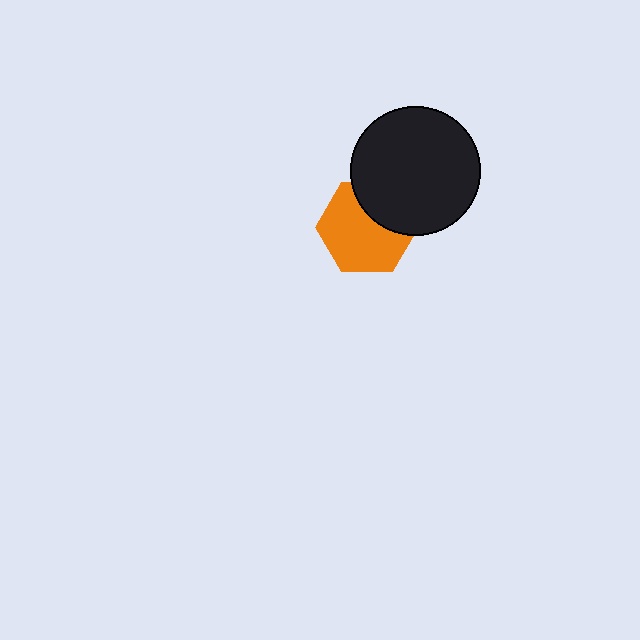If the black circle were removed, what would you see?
You would see the complete orange hexagon.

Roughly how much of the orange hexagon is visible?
Most of it is visible (roughly 68%).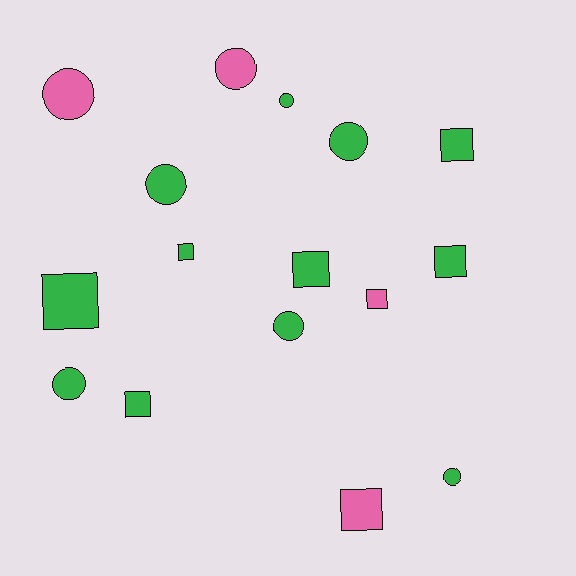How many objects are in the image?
There are 16 objects.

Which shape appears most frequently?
Square, with 8 objects.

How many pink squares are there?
There are 2 pink squares.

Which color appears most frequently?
Green, with 12 objects.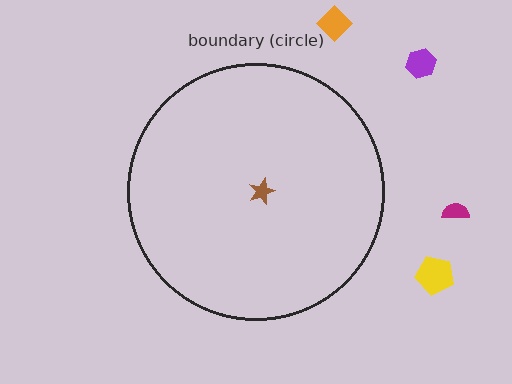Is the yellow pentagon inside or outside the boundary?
Outside.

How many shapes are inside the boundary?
1 inside, 4 outside.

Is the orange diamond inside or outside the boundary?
Outside.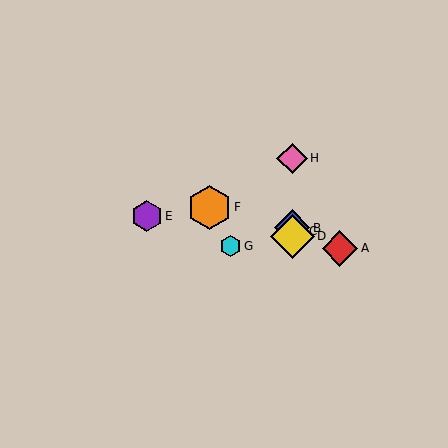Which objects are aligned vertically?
Objects B, C, D, H are aligned vertically.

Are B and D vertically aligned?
Yes, both are at x≈292.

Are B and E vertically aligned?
No, B is at x≈292 and E is at x≈147.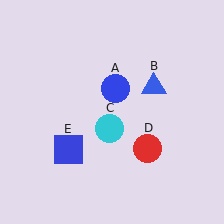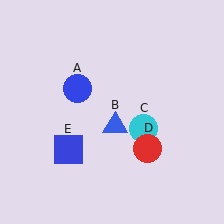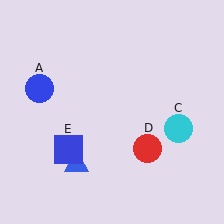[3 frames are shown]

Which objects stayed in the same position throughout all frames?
Red circle (object D) and blue square (object E) remained stationary.